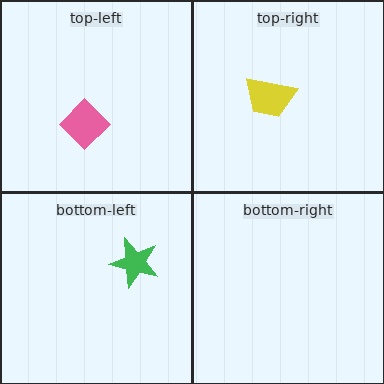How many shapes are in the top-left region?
1.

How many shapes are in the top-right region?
1.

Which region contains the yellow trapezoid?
The top-right region.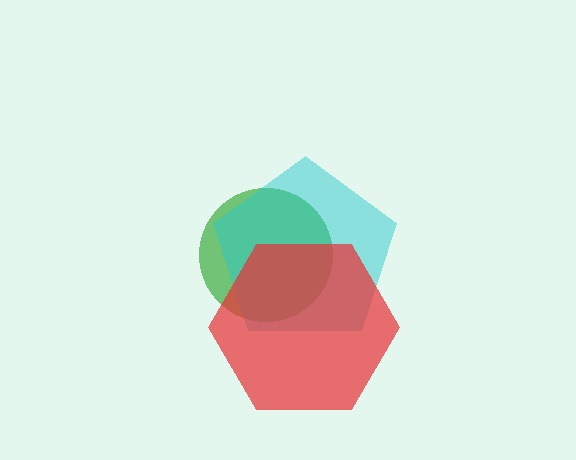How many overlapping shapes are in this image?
There are 3 overlapping shapes in the image.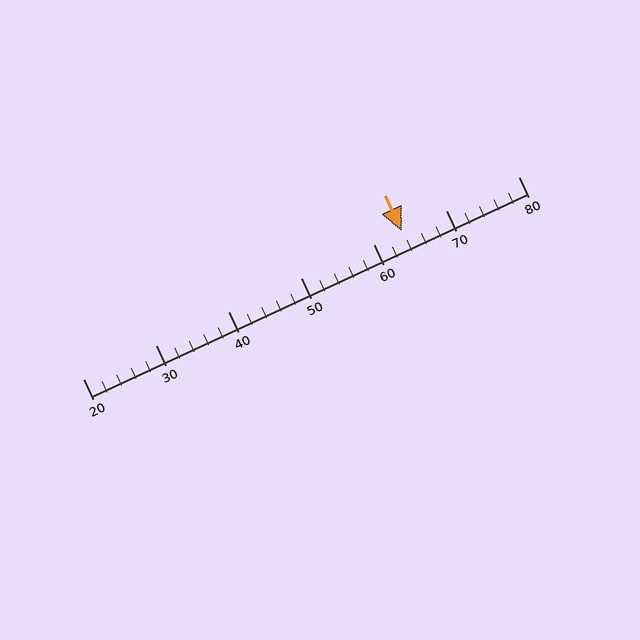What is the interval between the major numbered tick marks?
The major tick marks are spaced 10 units apart.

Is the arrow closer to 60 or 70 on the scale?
The arrow is closer to 60.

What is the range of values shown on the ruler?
The ruler shows values from 20 to 80.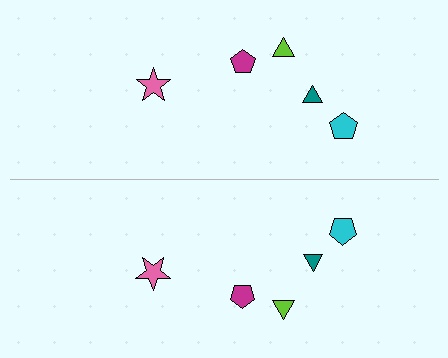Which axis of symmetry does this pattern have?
The pattern has a horizontal axis of symmetry running through the center of the image.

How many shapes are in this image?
There are 10 shapes in this image.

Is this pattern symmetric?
Yes, this pattern has bilateral (reflection) symmetry.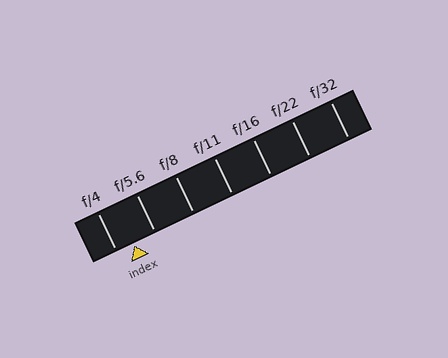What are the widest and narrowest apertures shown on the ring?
The widest aperture shown is f/4 and the narrowest is f/32.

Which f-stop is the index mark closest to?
The index mark is closest to f/4.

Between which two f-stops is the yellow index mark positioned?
The index mark is between f/4 and f/5.6.